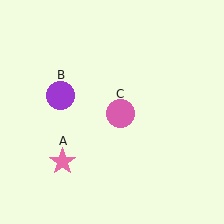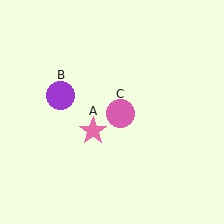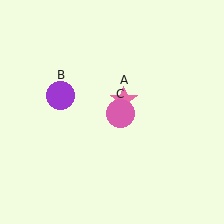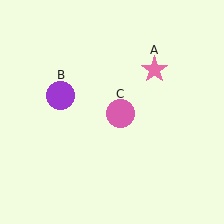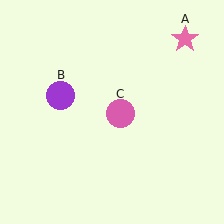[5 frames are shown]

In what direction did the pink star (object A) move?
The pink star (object A) moved up and to the right.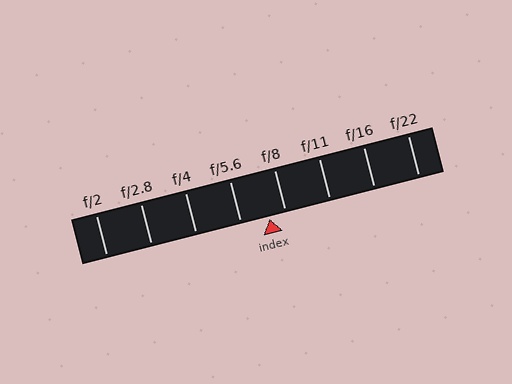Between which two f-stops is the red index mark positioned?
The index mark is between f/5.6 and f/8.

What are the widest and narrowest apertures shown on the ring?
The widest aperture shown is f/2 and the narrowest is f/22.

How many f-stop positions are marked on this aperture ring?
There are 8 f-stop positions marked.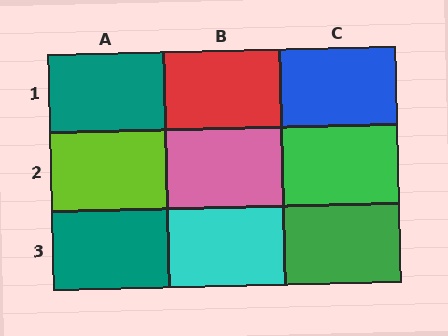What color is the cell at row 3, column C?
Green.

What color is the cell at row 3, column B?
Cyan.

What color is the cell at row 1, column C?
Blue.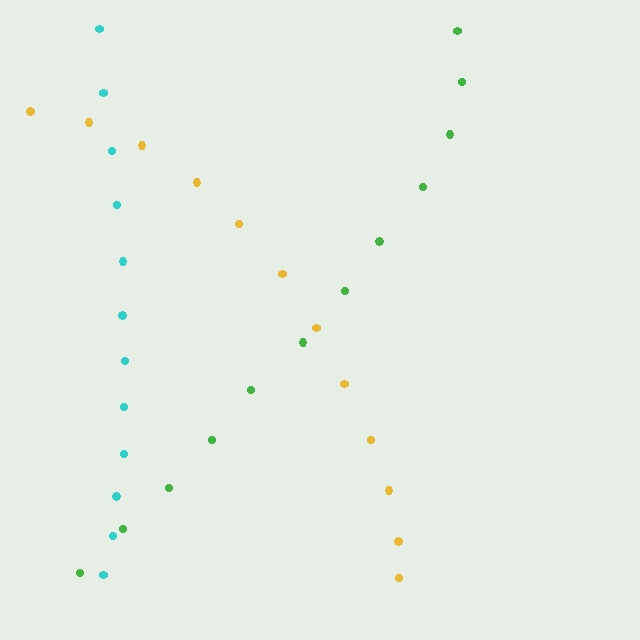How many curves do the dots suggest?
There are 3 distinct paths.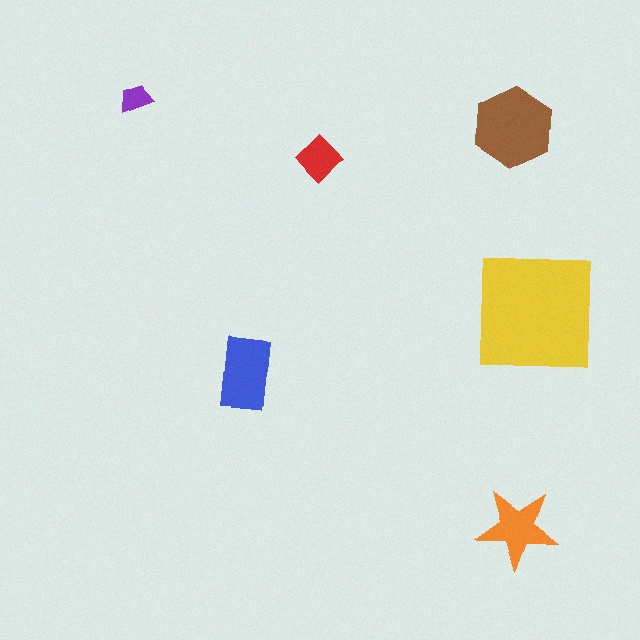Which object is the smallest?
The purple trapezoid.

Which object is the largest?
The yellow square.